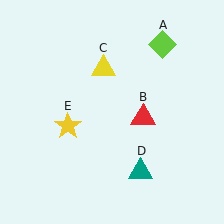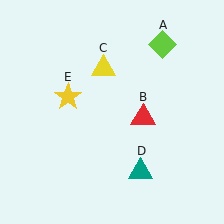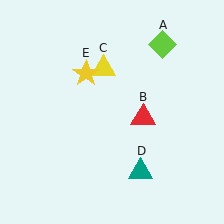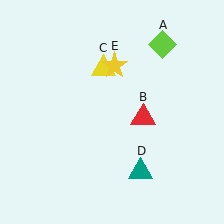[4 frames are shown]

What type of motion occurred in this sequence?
The yellow star (object E) rotated clockwise around the center of the scene.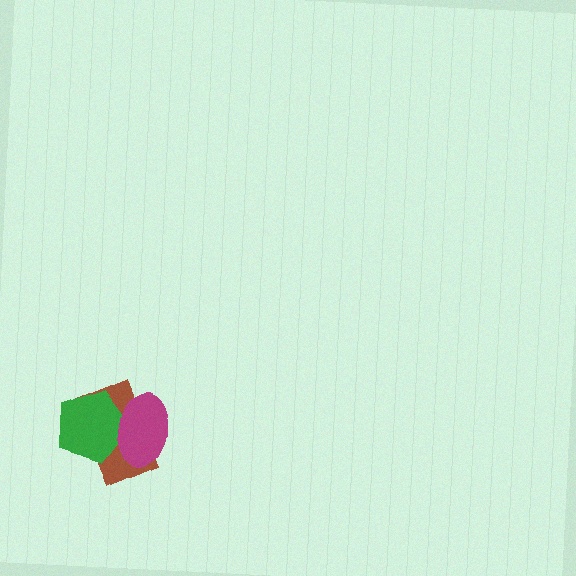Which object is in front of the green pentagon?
The magenta ellipse is in front of the green pentagon.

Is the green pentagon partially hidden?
Yes, it is partially covered by another shape.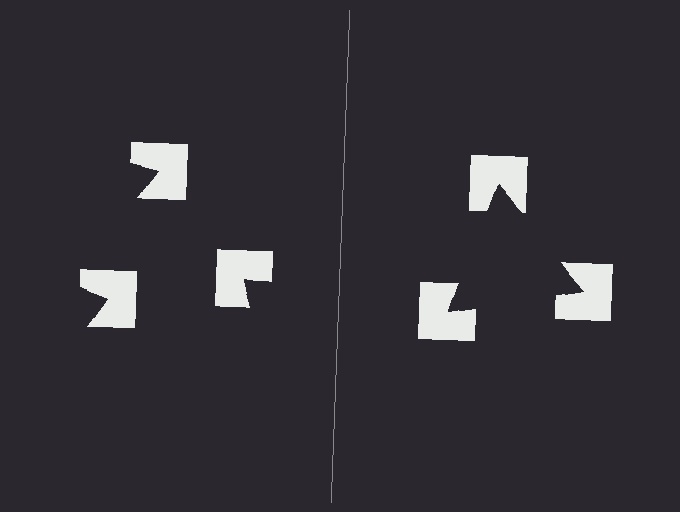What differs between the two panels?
The notched squares are positioned identically on both sides; only the wedge orientations differ. On the right they align to a triangle; on the left they are misaligned.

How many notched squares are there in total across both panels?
6 — 3 on each side.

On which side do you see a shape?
An illusory triangle appears on the right side. On the left side the wedge cuts are rotated, so no coherent shape forms.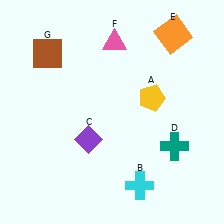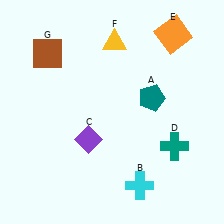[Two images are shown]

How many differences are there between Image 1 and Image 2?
There are 2 differences between the two images.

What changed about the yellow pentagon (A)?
In Image 1, A is yellow. In Image 2, it changed to teal.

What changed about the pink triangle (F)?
In Image 1, F is pink. In Image 2, it changed to yellow.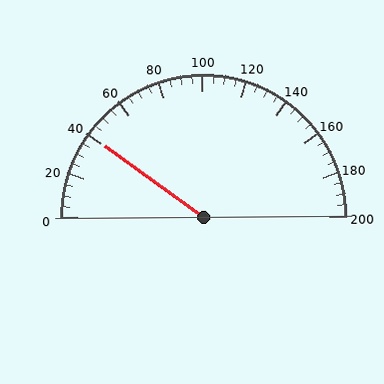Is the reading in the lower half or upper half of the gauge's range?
The reading is in the lower half of the range (0 to 200).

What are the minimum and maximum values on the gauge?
The gauge ranges from 0 to 200.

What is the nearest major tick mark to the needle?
The nearest major tick mark is 40.